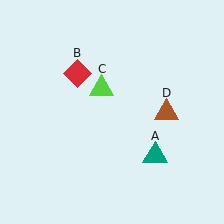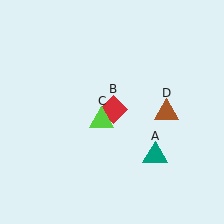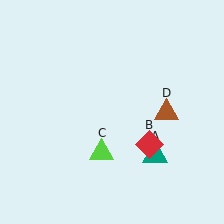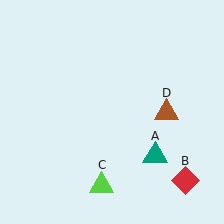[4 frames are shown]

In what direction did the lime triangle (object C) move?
The lime triangle (object C) moved down.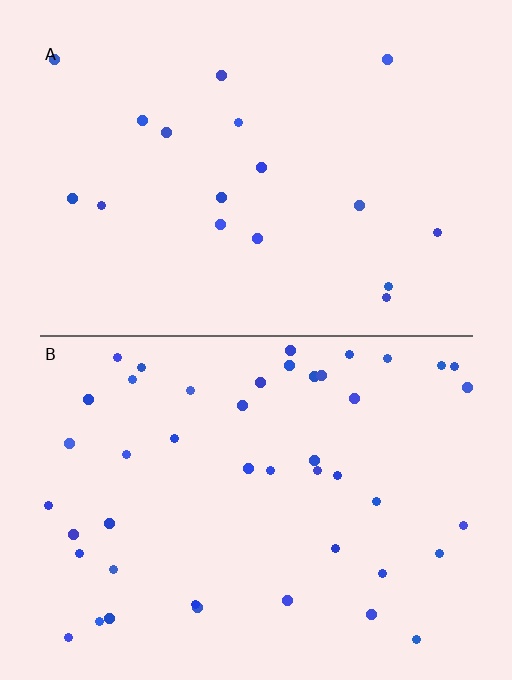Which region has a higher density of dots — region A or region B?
B (the bottom).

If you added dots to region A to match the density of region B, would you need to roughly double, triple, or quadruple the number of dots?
Approximately triple.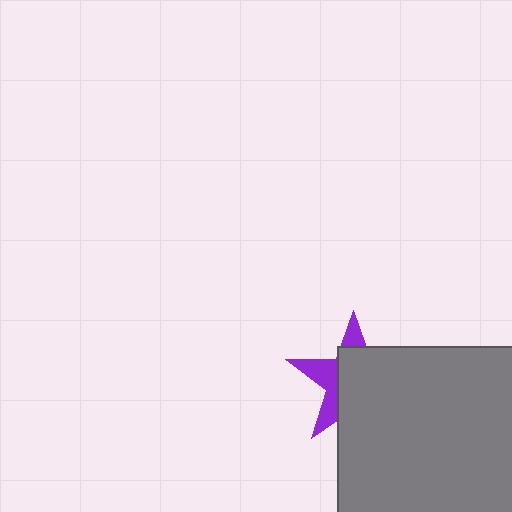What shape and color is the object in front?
The object in front is a gray square.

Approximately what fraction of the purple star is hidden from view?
Roughly 65% of the purple star is hidden behind the gray square.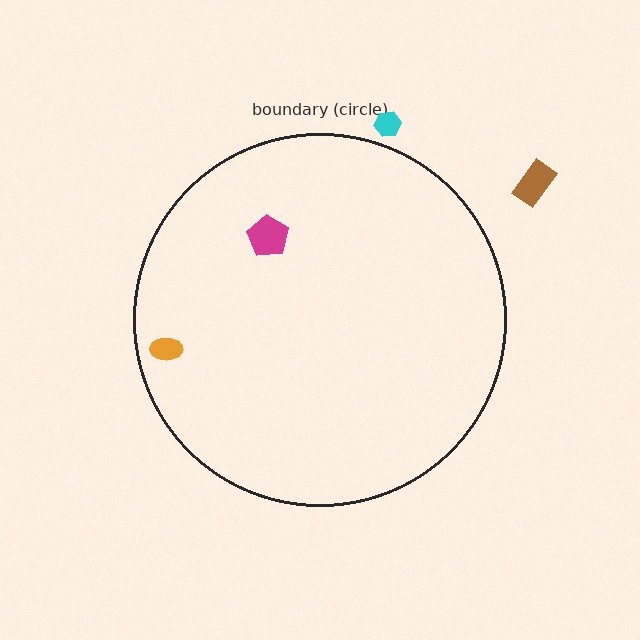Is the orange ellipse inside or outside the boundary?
Inside.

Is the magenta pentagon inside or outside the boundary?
Inside.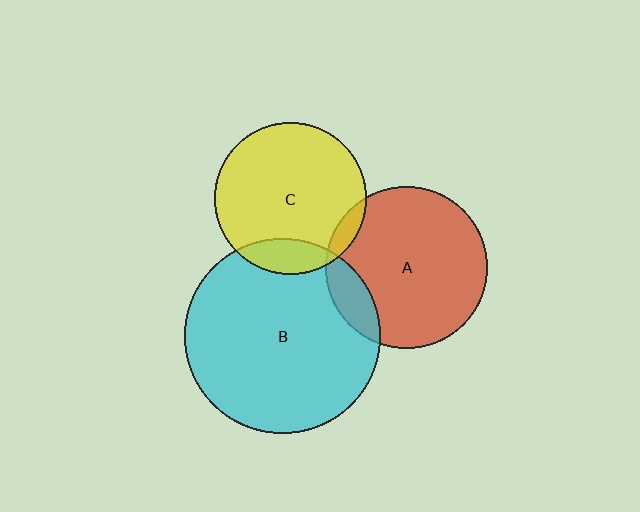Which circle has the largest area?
Circle B (cyan).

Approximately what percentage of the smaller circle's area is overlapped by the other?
Approximately 15%.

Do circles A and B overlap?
Yes.